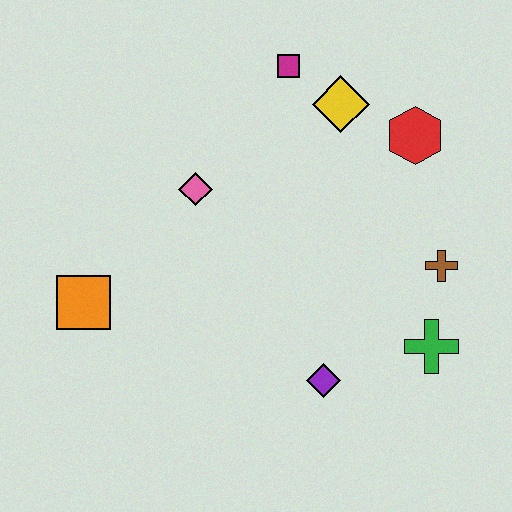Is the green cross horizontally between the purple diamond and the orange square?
No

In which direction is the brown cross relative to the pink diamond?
The brown cross is to the right of the pink diamond.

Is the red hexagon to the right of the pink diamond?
Yes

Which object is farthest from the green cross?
The orange square is farthest from the green cross.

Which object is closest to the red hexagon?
The yellow diamond is closest to the red hexagon.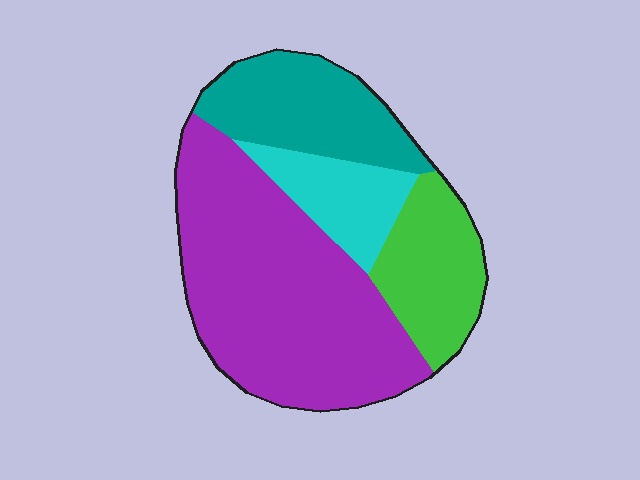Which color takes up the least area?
Cyan, at roughly 10%.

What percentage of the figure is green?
Green takes up about one sixth (1/6) of the figure.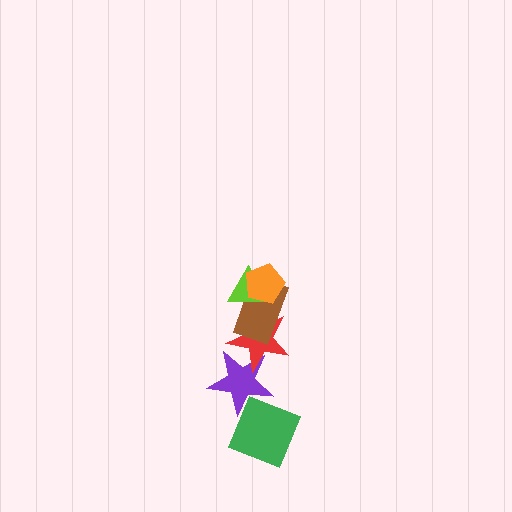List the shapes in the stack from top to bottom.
From top to bottom: the orange pentagon, the lime triangle, the brown rectangle, the red star, the purple star, the green diamond.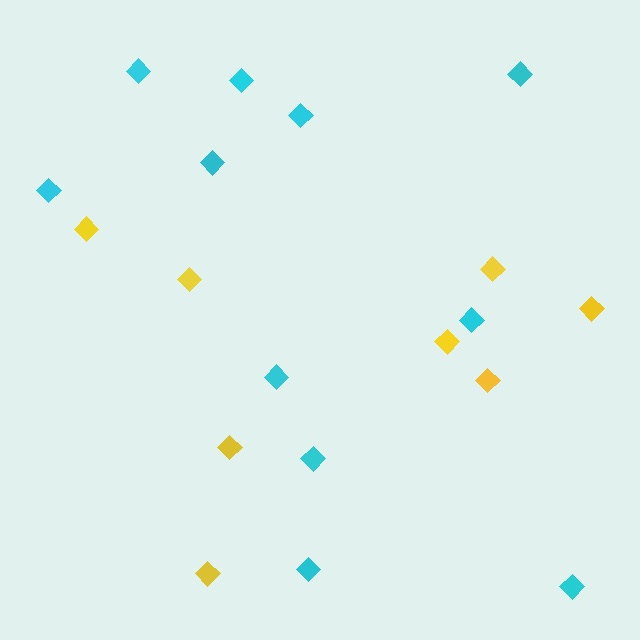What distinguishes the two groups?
There are 2 groups: one group of yellow diamonds (8) and one group of cyan diamonds (11).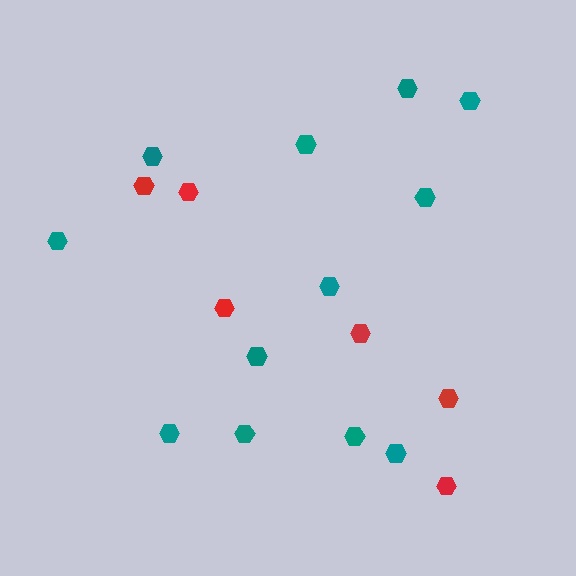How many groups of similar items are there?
There are 2 groups: one group of teal hexagons (12) and one group of red hexagons (6).